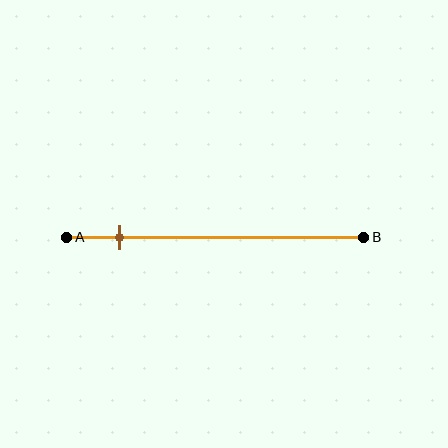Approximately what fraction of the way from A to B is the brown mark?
The brown mark is approximately 20% of the way from A to B.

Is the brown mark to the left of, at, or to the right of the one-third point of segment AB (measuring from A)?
The brown mark is to the left of the one-third point of segment AB.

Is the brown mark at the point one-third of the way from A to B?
No, the mark is at about 20% from A, not at the 33% one-third point.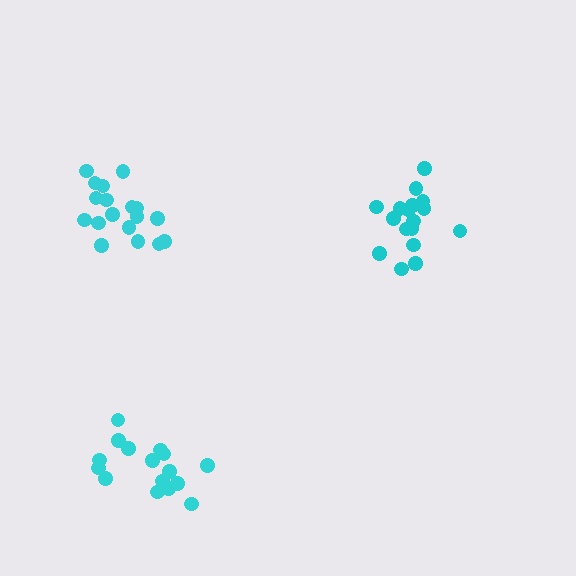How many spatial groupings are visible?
There are 3 spatial groupings.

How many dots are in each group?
Group 1: 17 dots, Group 2: 18 dots, Group 3: 16 dots (51 total).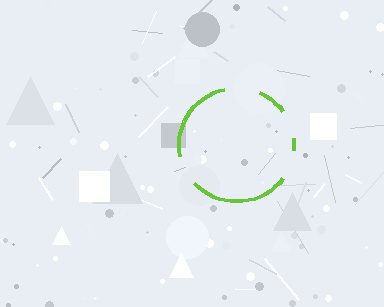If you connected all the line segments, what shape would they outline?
They would outline a circle.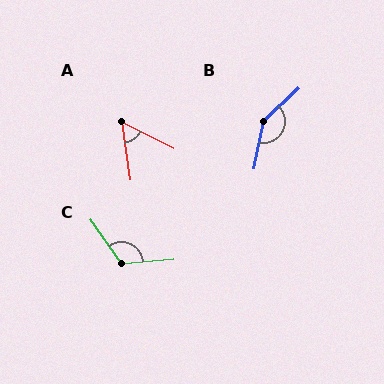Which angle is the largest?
B, at approximately 145 degrees.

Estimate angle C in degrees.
Approximately 120 degrees.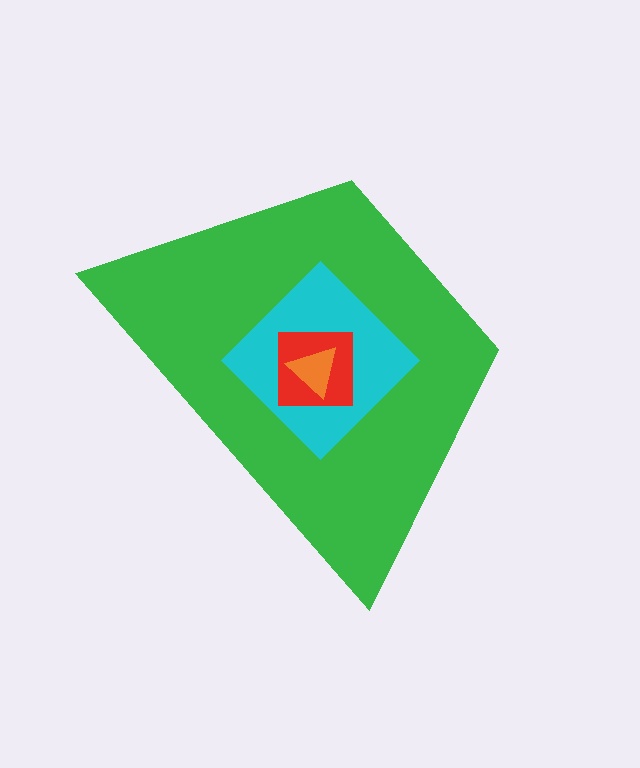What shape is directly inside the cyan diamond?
The red square.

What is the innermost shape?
The orange triangle.